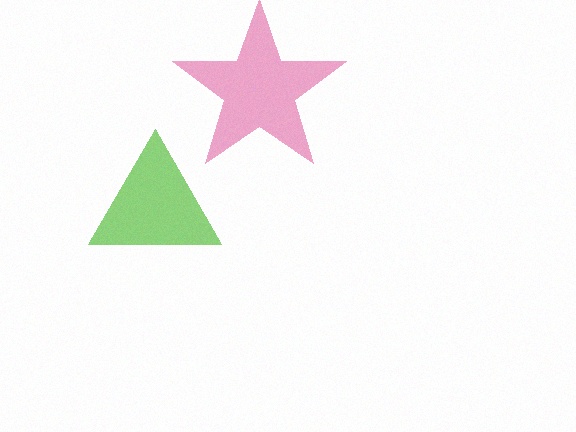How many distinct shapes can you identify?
There are 2 distinct shapes: a pink star, a lime triangle.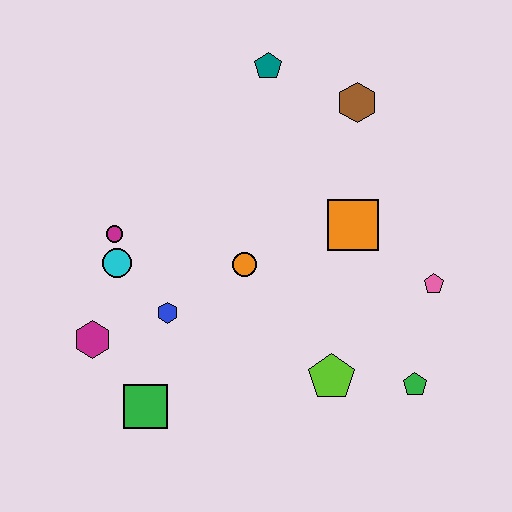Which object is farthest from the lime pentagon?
The teal pentagon is farthest from the lime pentagon.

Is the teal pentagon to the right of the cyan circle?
Yes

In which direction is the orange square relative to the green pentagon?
The orange square is above the green pentagon.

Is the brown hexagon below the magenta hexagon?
No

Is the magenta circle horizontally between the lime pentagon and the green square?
No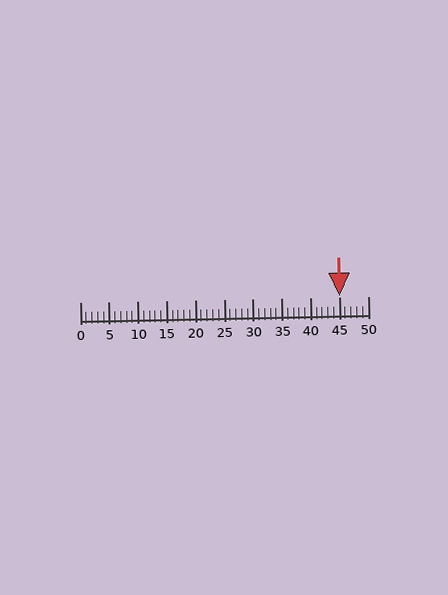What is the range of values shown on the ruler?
The ruler shows values from 0 to 50.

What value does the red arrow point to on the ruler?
The red arrow points to approximately 45.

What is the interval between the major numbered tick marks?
The major tick marks are spaced 5 units apart.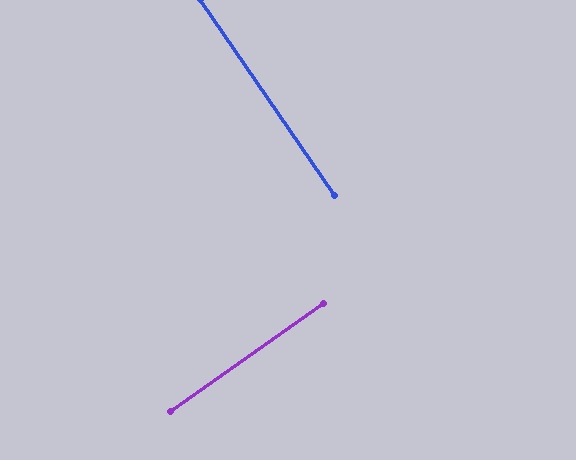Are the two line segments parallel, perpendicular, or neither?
Perpendicular — they meet at approximately 89°.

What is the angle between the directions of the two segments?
Approximately 89 degrees.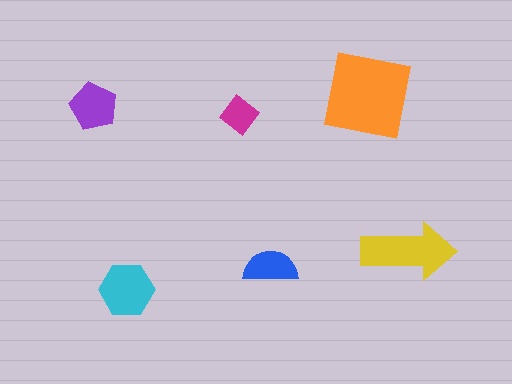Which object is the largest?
The orange square.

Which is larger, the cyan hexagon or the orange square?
The orange square.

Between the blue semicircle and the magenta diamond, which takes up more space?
The blue semicircle.